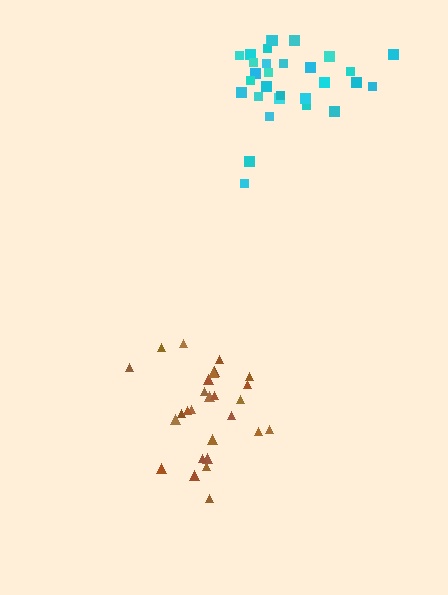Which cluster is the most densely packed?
Cyan.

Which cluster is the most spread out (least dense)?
Brown.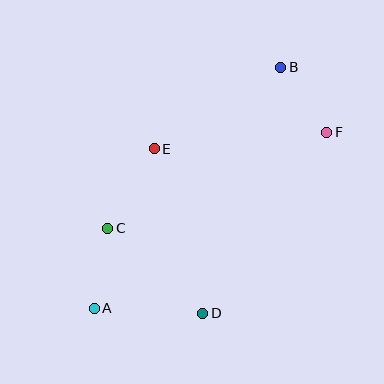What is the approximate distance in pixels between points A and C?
The distance between A and C is approximately 81 pixels.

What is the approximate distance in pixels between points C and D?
The distance between C and D is approximately 128 pixels.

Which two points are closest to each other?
Points B and F are closest to each other.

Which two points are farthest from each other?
Points A and B are farthest from each other.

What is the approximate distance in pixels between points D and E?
The distance between D and E is approximately 172 pixels.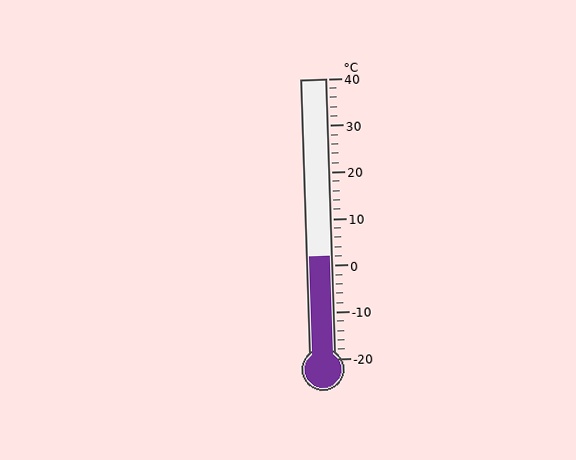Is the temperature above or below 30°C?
The temperature is below 30°C.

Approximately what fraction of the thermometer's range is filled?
The thermometer is filled to approximately 35% of its range.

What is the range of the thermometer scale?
The thermometer scale ranges from -20°C to 40°C.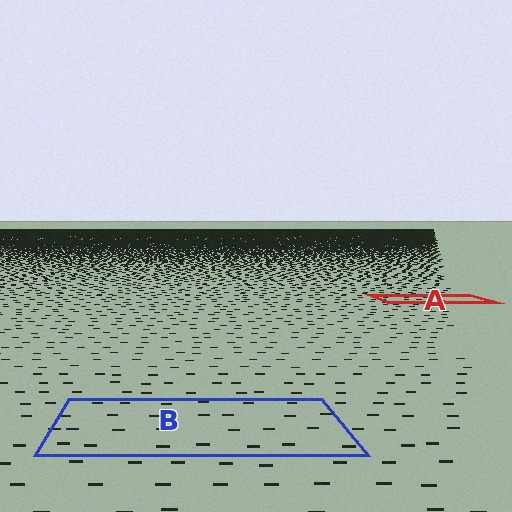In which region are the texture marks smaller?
The texture marks are smaller in region A, because it is farther away.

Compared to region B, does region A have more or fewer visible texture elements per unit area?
Region A has more texture elements per unit area — they are packed more densely because it is farther away.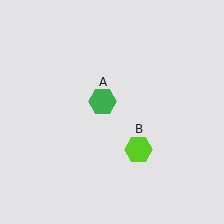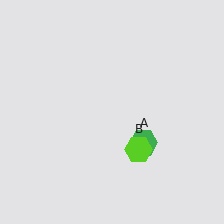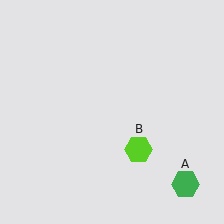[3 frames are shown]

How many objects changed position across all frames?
1 object changed position: green hexagon (object A).